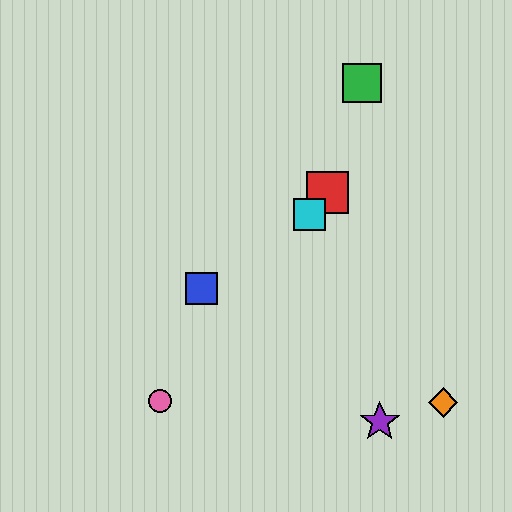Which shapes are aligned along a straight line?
The red square, the yellow diamond, the cyan square, the pink circle are aligned along a straight line.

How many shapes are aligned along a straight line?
4 shapes (the red square, the yellow diamond, the cyan square, the pink circle) are aligned along a straight line.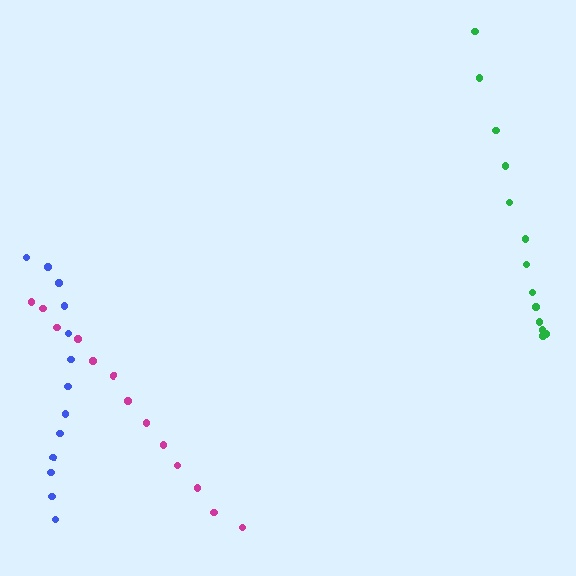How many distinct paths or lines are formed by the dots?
There are 3 distinct paths.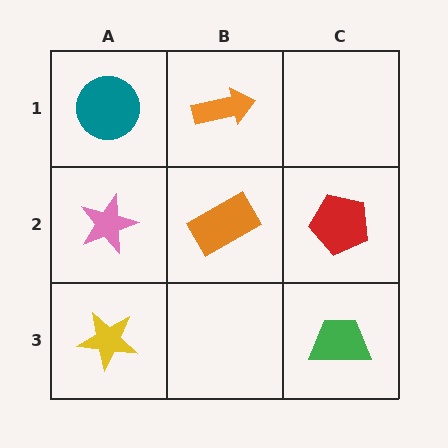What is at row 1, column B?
An orange arrow.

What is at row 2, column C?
A red pentagon.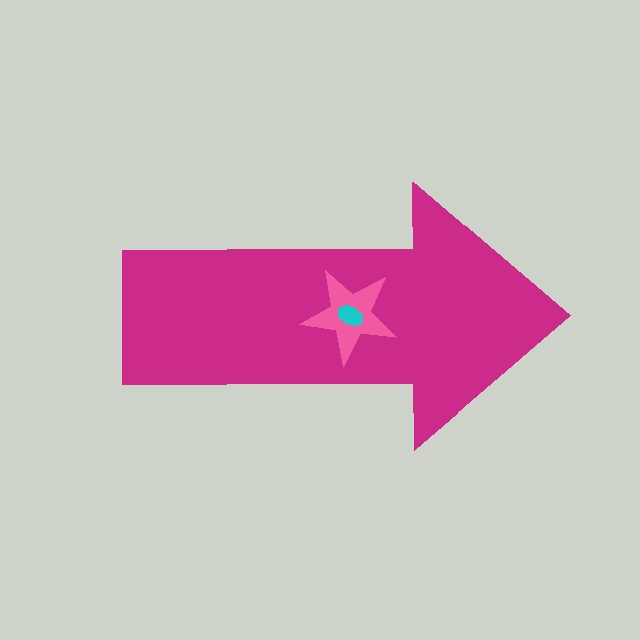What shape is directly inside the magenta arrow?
The pink star.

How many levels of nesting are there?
3.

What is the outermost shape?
The magenta arrow.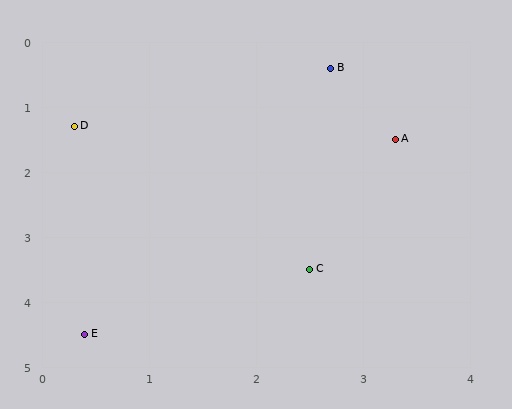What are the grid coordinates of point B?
Point B is at approximately (2.7, 0.4).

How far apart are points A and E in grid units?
Points A and E are about 4.2 grid units apart.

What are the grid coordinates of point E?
Point E is at approximately (0.4, 4.5).